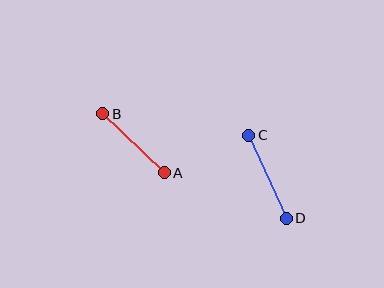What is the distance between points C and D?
The distance is approximately 91 pixels.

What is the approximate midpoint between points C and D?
The midpoint is at approximately (268, 177) pixels.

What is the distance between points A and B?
The distance is approximately 85 pixels.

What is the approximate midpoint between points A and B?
The midpoint is at approximately (133, 143) pixels.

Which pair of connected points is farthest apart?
Points C and D are farthest apart.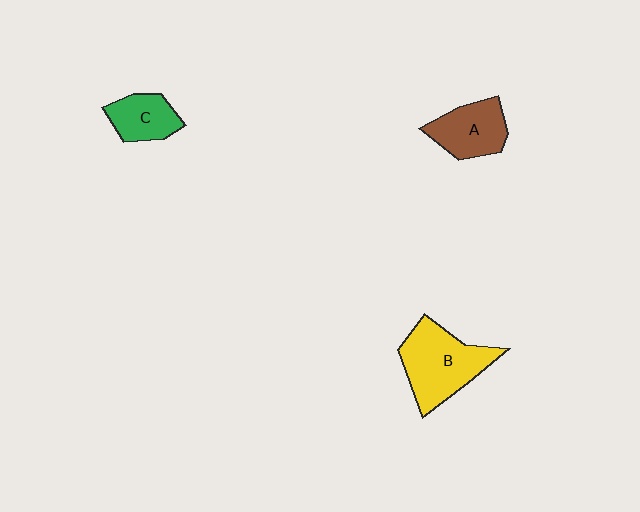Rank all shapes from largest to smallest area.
From largest to smallest: B (yellow), A (brown), C (green).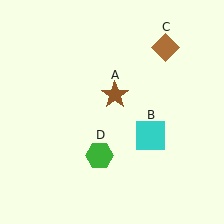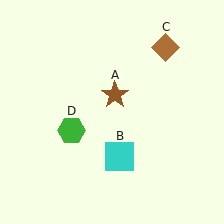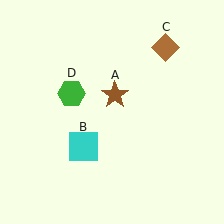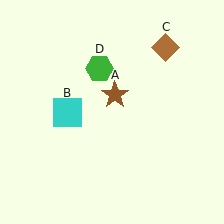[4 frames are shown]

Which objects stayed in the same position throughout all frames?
Brown star (object A) and brown diamond (object C) remained stationary.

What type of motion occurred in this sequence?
The cyan square (object B), green hexagon (object D) rotated clockwise around the center of the scene.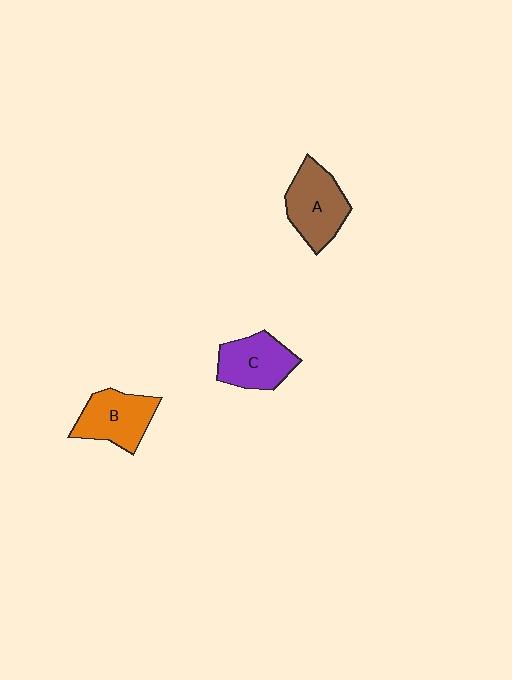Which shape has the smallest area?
Shape C (purple).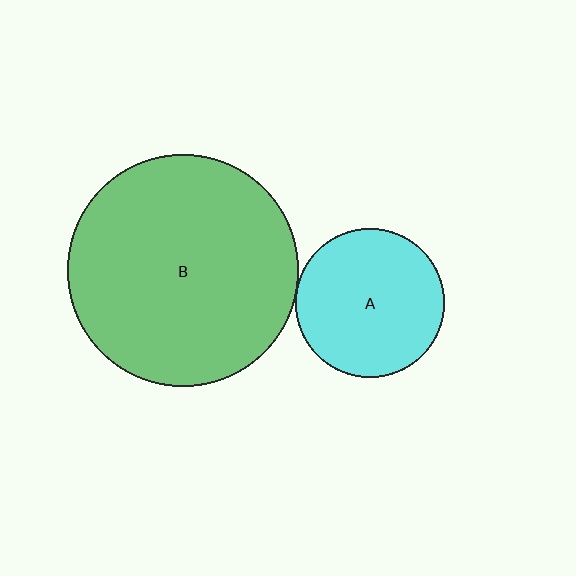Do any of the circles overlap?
No, none of the circles overlap.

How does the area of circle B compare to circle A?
Approximately 2.4 times.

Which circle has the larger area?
Circle B (green).